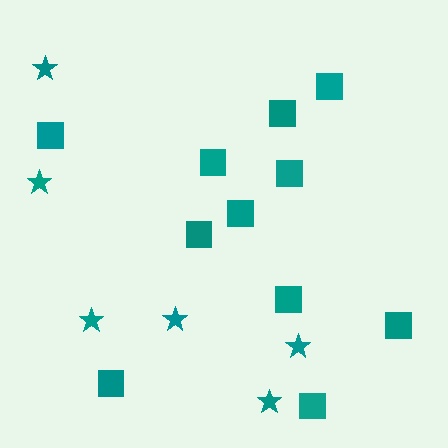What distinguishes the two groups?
There are 2 groups: one group of squares (11) and one group of stars (6).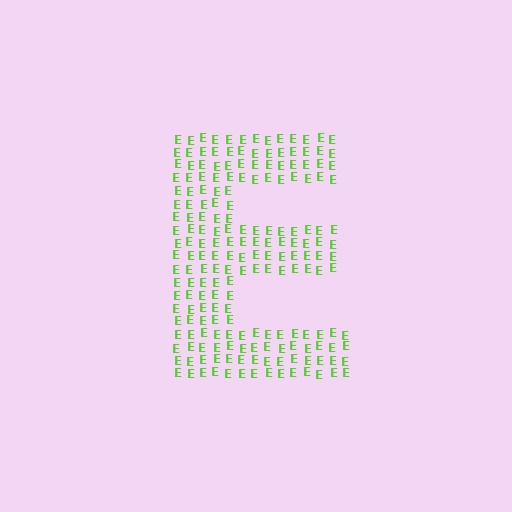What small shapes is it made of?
It is made of small letter E's.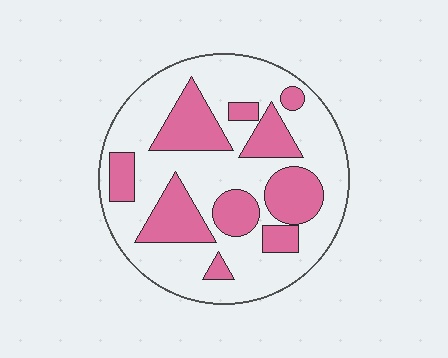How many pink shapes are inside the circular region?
10.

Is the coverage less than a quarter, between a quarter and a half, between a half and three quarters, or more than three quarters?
Between a quarter and a half.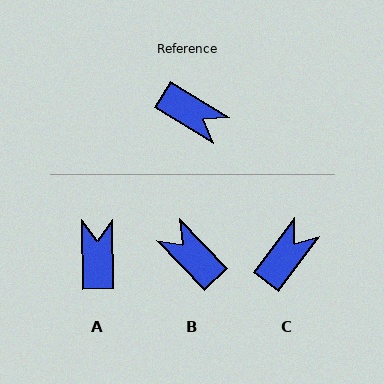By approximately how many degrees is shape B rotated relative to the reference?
Approximately 166 degrees counter-clockwise.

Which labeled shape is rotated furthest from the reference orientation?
B, about 166 degrees away.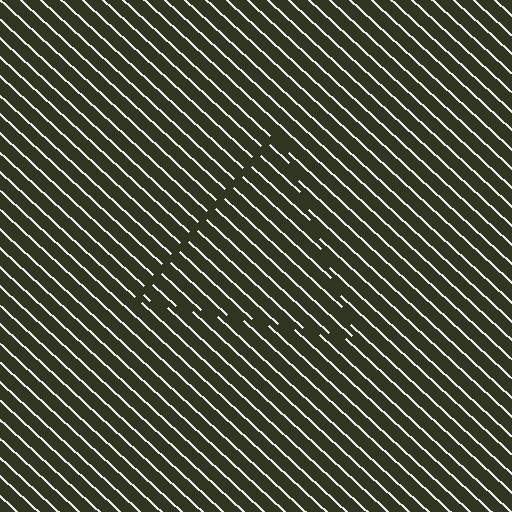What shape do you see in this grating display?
An illusory triangle. The interior of the shape contains the same grating, shifted by half a period — the contour is defined by the phase discontinuity where line-ends from the inner and outer gratings abut.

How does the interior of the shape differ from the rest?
The interior of the shape contains the same grating, shifted by half a period — the contour is defined by the phase discontinuity where line-ends from the inner and outer gratings abut.